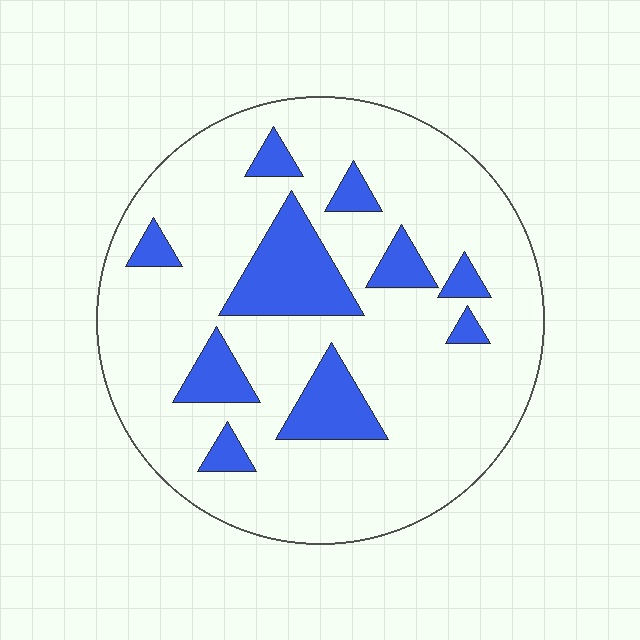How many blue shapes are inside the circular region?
10.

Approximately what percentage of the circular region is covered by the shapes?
Approximately 20%.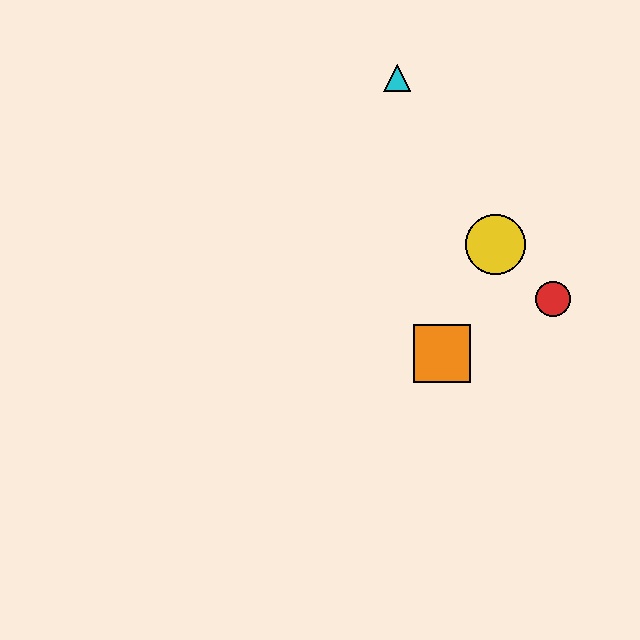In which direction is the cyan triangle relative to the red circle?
The cyan triangle is above the red circle.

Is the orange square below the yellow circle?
Yes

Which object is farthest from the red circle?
The cyan triangle is farthest from the red circle.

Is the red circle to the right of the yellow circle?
Yes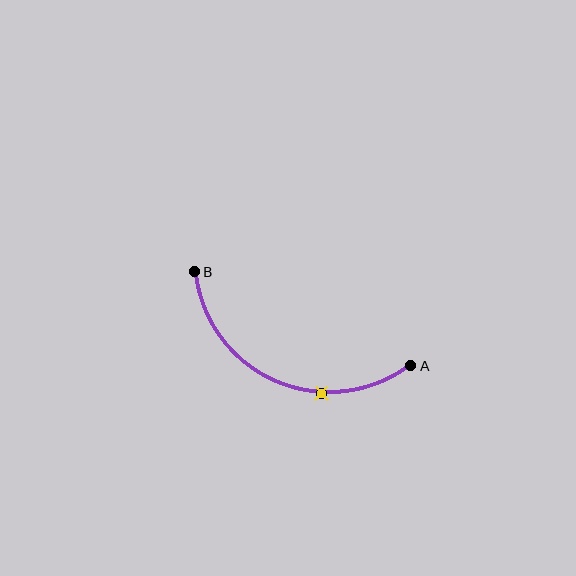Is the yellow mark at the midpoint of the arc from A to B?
No. The yellow mark lies on the arc but is closer to endpoint A. The arc midpoint would be at the point on the curve equidistant along the arc from both A and B.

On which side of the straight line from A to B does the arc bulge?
The arc bulges below the straight line connecting A and B.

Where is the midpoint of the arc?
The arc midpoint is the point on the curve farthest from the straight line joining A and B. It sits below that line.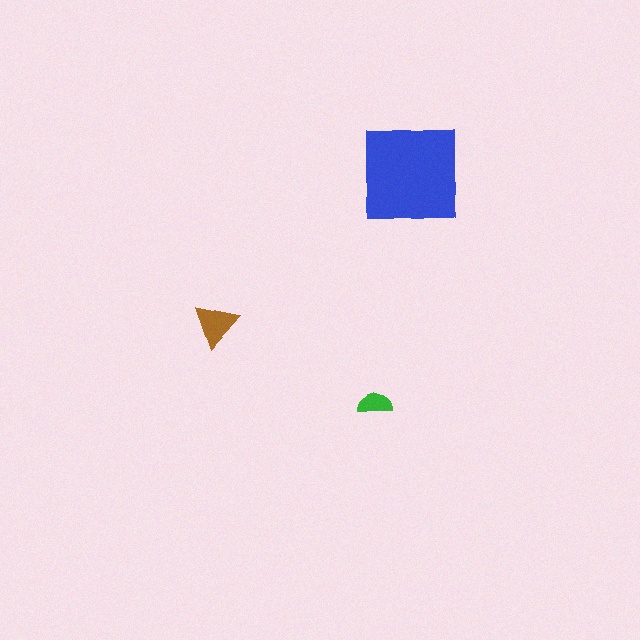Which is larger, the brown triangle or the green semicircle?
The brown triangle.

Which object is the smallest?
The green semicircle.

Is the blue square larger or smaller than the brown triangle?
Larger.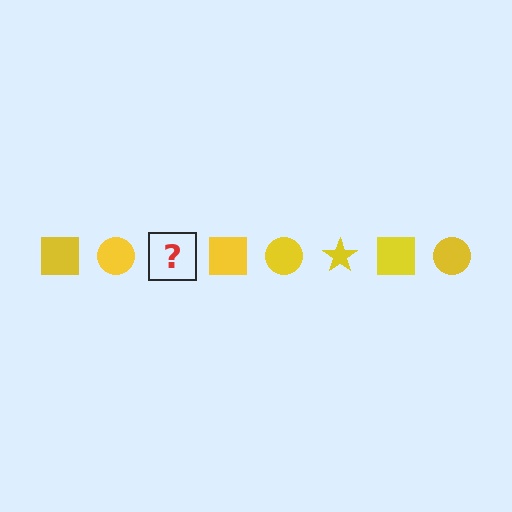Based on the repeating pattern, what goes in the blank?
The blank should be a yellow star.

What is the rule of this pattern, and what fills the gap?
The rule is that the pattern cycles through square, circle, star shapes in yellow. The gap should be filled with a yellow star.